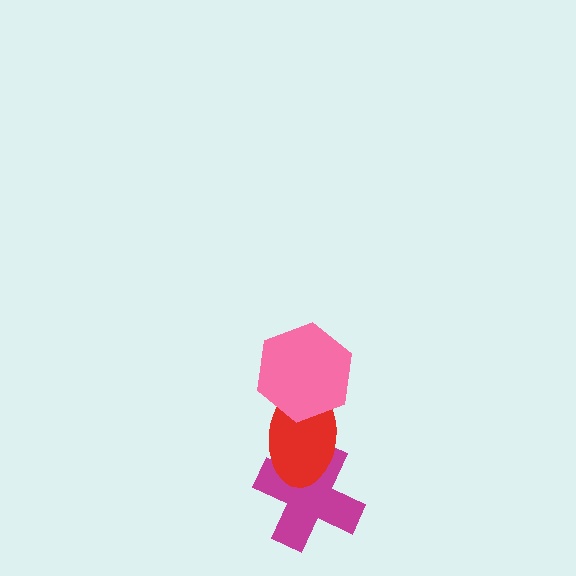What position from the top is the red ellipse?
The red ellipse is 2nd from the top.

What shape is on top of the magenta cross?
The red ellipse is on top of the magenta cross.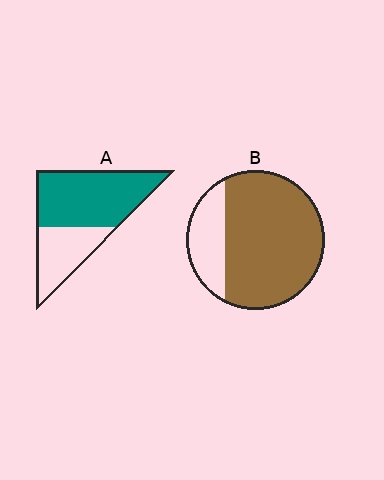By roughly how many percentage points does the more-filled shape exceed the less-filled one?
By roughly 15 percentage points (B over A).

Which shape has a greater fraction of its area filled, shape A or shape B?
Shape B.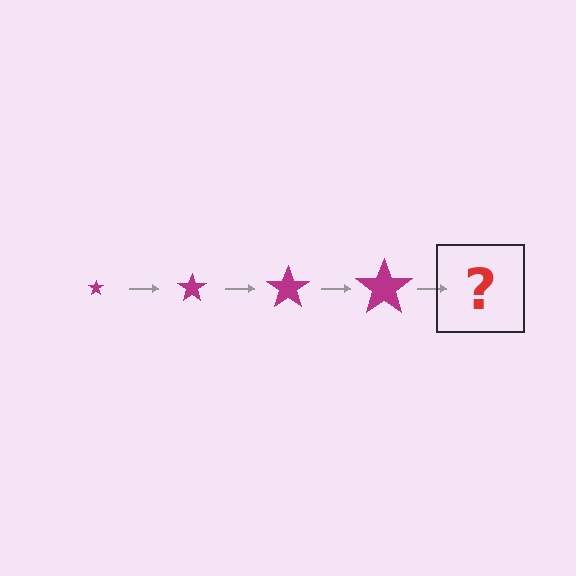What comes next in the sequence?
The next element should be a magenta star, larger than the previous one.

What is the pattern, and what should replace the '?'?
The pattern is that the star gets progressively larger each step. The '?' should be a magenta star, larger than the previous one.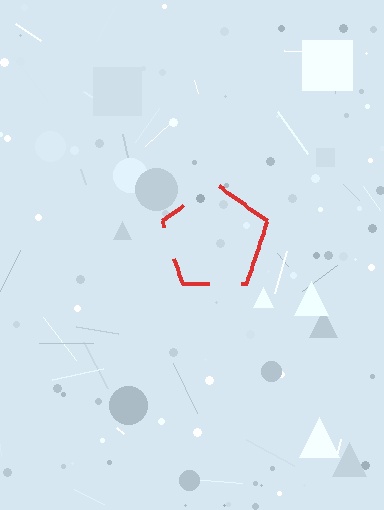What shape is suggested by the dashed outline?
The dashed outline suggests a pentagon.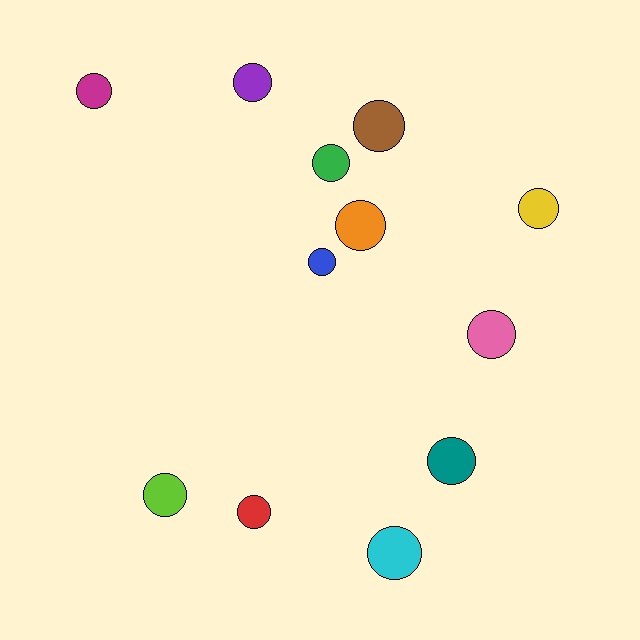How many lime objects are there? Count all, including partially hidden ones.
There is 1 lime object.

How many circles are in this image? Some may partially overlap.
There are 12 circles.